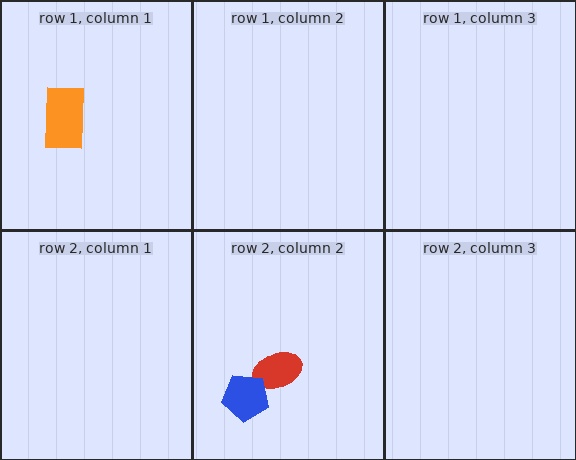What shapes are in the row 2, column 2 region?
The red ellipse, the blue pentagon.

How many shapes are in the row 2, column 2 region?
2.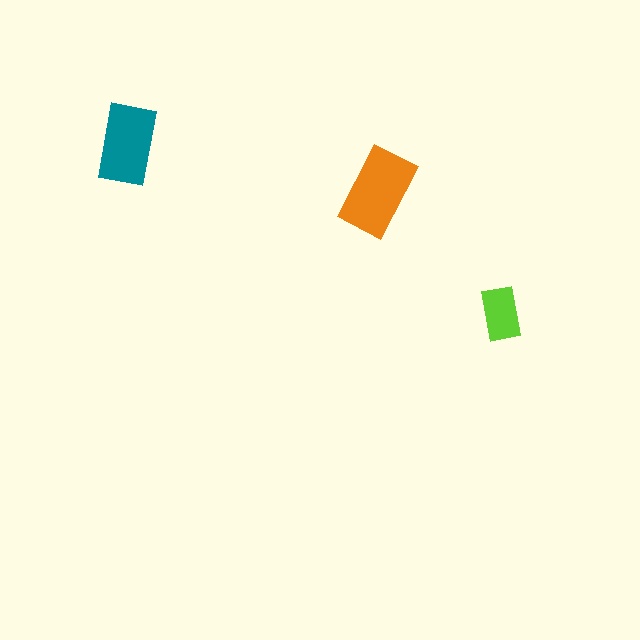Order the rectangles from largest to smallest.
the orange one, the teal one, the lime one.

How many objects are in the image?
There are 3 objects in the image.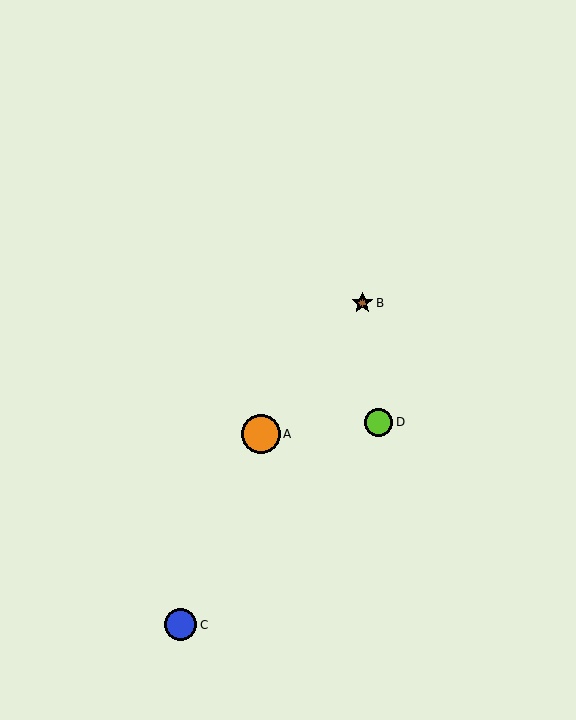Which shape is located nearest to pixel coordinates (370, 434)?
The lime circle (labeled D) at (378, 422) is nearest to that location.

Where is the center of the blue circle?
The center of the blue circle is at (181, 625).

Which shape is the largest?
The orange circle (labeled A) is the largest.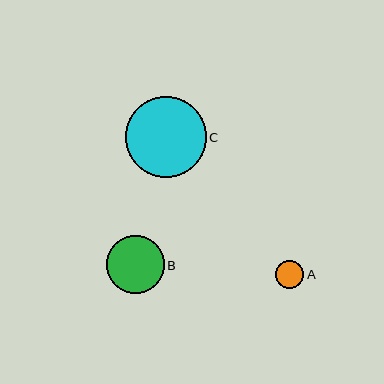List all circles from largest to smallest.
From largest to smallest: C, B, A.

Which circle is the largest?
Circle C is the largest with a size of approximately 81 pixels.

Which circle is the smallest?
Circle A is the smallest with a size of approximately 29 pixels.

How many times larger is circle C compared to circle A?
Circle C is approximately 2.8 times the size of circle A.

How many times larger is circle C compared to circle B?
Circle C is approximately 1.4 times the size of circle B.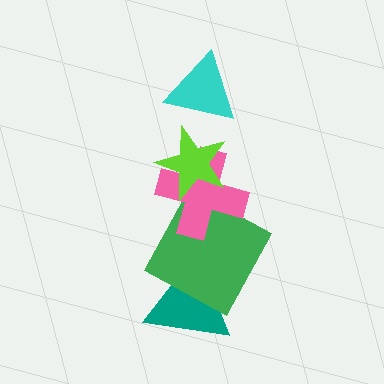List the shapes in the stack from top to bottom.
From top to bottom: the cyan triangle, the lime star, the pink cross, the green square, the teal triangle.